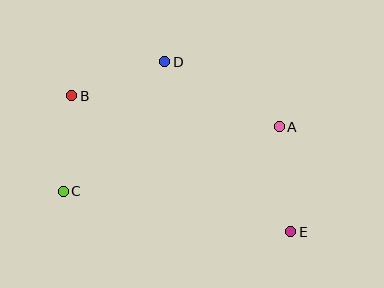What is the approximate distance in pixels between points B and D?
The distance between B and D is approximately 99 pixels.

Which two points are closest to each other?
Points B and C are closest to each other.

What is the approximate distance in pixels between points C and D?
The distance between C and D is approximately 164 pixels.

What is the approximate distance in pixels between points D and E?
The distance between D and E is approximately 211 pixels.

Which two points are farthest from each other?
Points B and E are farthest from each other.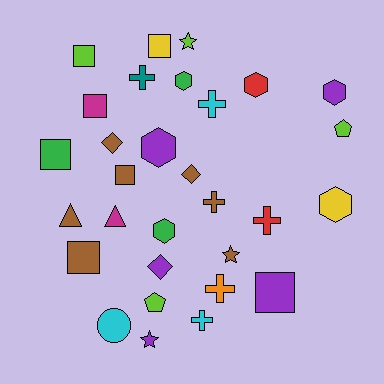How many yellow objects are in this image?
There are 2 yellow objects.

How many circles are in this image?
There is 1 circle.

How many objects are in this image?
There are 30 objects.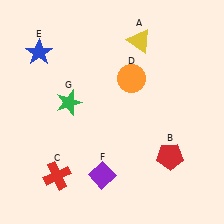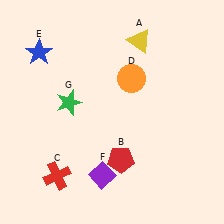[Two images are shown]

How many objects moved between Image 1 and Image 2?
1 object moved between the two images.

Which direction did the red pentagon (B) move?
The red pentagon (B) moved left.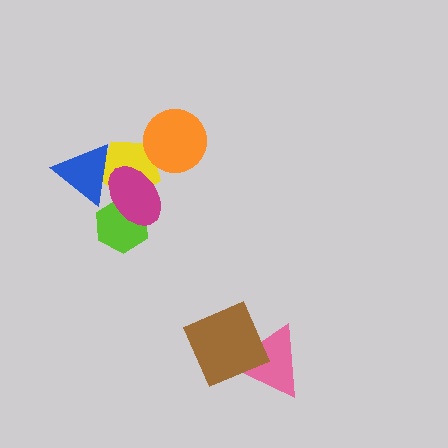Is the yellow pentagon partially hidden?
Yes, it is partially covered by another shape.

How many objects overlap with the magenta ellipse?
3 objects overlap with the magenta ellipse.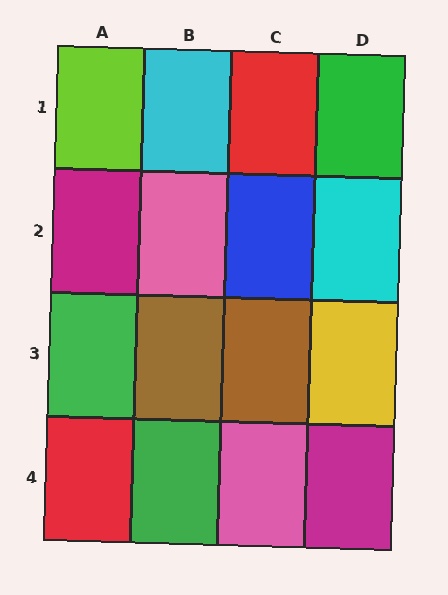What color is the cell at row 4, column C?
Pink.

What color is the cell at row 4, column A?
Red.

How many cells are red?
2 cells are red.